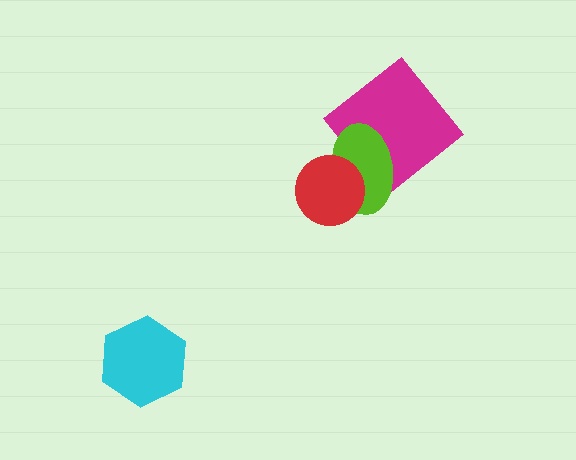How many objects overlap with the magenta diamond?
1 object overlaps with the magenta diamond.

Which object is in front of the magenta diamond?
The lime ellipse is in front of the magenta diamond.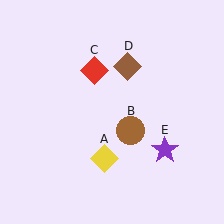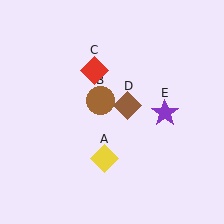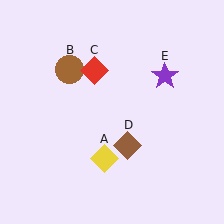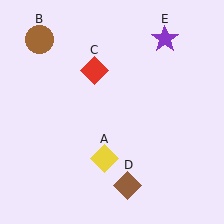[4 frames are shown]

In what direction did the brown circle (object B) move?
The brown circle (object B) moved up and to the left.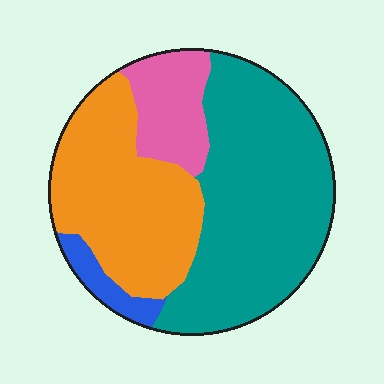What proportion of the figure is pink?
Pink covers roughly 15% of the figure.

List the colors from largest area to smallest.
From largest to smallest: teal, orange, pink, blue.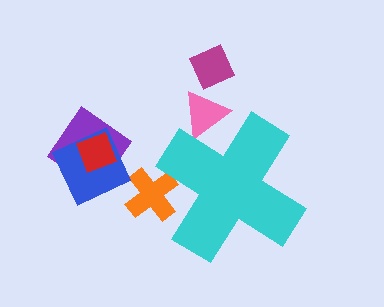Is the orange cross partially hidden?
Yes, the orange cross is partially hidden behind the cyan cross.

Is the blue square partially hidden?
No, the blue square is fully visible.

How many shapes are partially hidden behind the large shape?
2 shapes are partially hidden.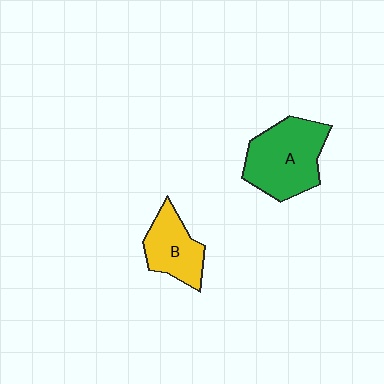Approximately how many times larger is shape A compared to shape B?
Approximately 1.6 times.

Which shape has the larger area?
Shape A (green).